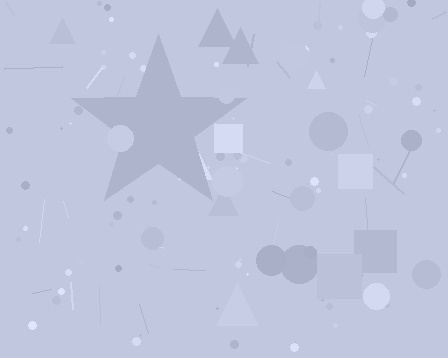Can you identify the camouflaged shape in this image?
The camouflaged shape is a star.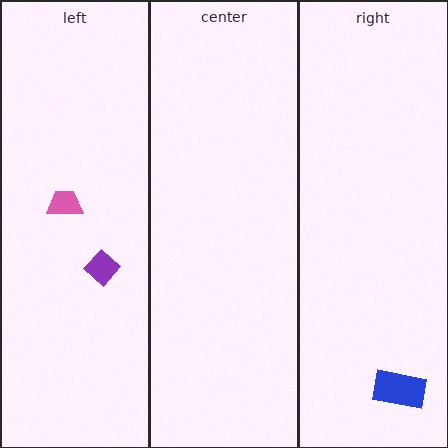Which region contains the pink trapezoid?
The left region.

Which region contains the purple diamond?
The left region.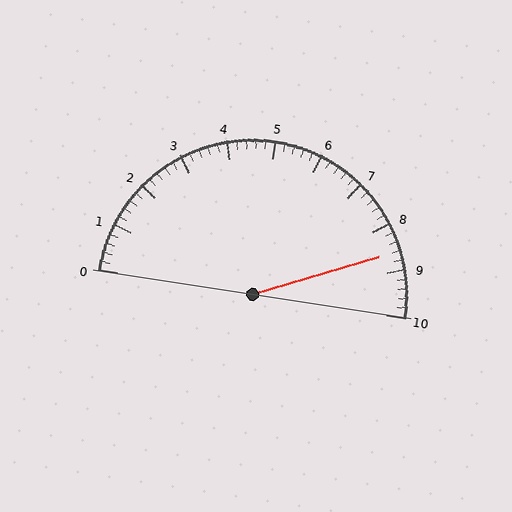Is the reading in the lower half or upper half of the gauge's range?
The reading is in the upper half of the range (0 to 10).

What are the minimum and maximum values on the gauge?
The gauge ranges from 0 to 10.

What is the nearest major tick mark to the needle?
The nearest major tick mark is 9.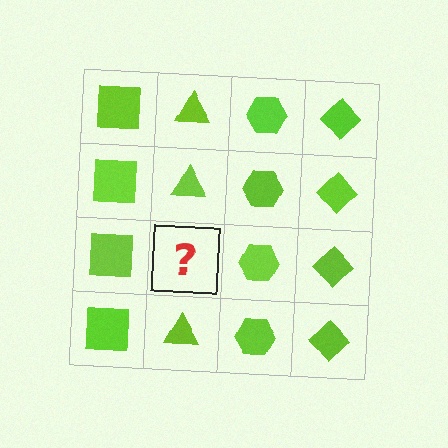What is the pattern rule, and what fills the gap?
The rule is that each column has a consistent shape. The gap should be filled with a lime triangle.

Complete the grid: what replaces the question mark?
The question mark should be replaced with a lime triangle.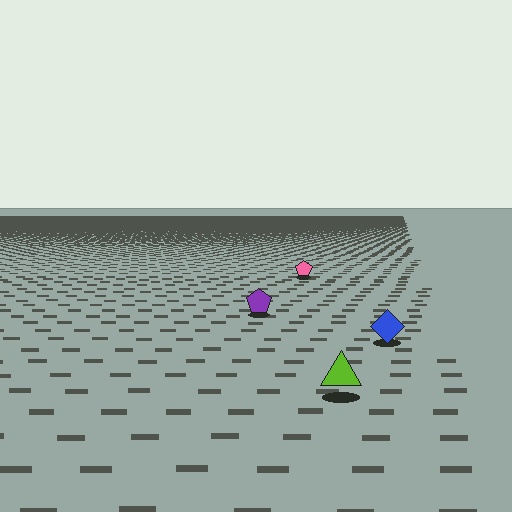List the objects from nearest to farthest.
From nearest to farthest: the lime triangle, the blue diamond, the purple pentagon, the pink pentagon.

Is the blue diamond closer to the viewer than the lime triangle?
No. The lime triangle is closer — you can tell from the texture gradient: the ground texture is coarser near it.